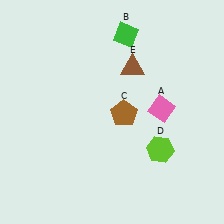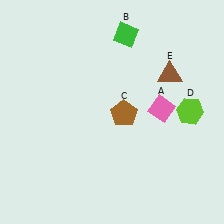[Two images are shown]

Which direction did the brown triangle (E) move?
The brown triangle (E) moved right.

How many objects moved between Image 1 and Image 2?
2 objects moved between the two images.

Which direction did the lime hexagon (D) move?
The lime hexagon (D) moved up.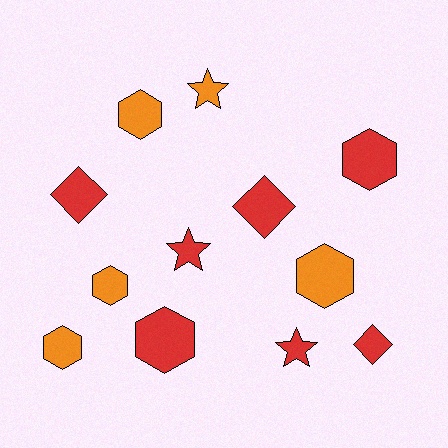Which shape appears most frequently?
Hexagon, with 6 objects.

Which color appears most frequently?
Red, with 7 objects.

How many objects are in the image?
There are 12 objects.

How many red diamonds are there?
There are 3 red diamonds.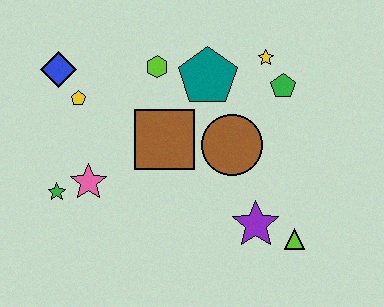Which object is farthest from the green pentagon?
The green star is farthest from the green pentagon.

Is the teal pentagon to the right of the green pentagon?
No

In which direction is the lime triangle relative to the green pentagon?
The lime triangle is below the green pentagon.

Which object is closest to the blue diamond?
The yellow pentagon is closest to the blue diamond.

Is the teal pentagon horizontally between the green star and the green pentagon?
Yes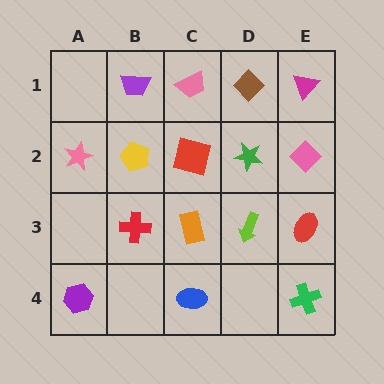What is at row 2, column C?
A red square.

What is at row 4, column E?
A green cross.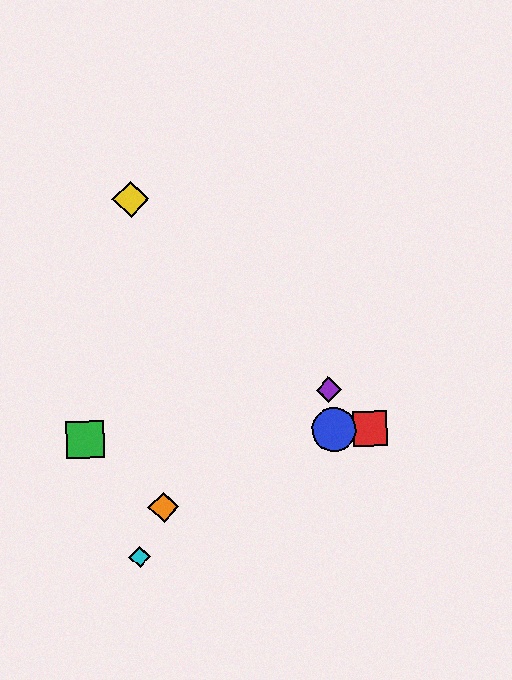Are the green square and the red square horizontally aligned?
Yes, both are at y≈440.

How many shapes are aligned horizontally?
3 shapes (the red square, the blue circle, the green square) are aligned horizontally.